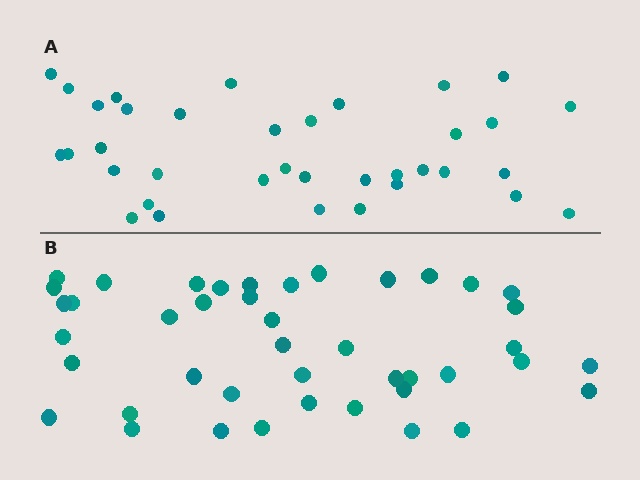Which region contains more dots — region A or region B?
Region B (the bottom region) has more dots.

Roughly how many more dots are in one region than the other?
Region B has roughly 8 or so more dots than region A.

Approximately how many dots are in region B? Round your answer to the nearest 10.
About 40 dots. (The exact count is 43, which rounds to 40.)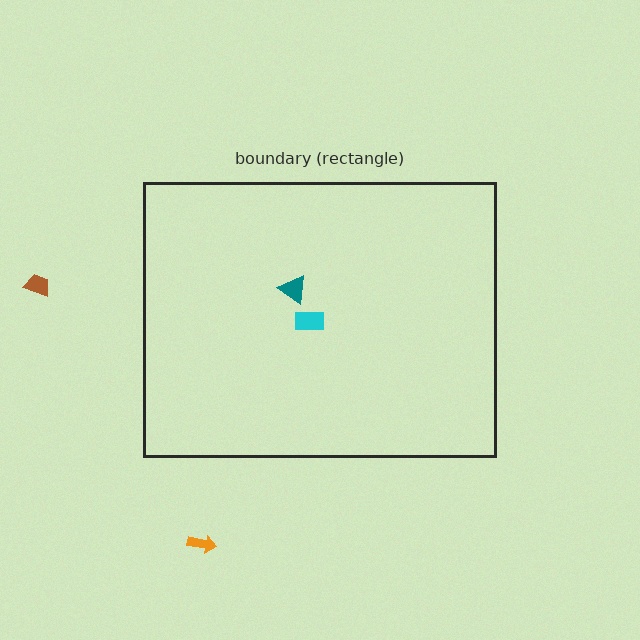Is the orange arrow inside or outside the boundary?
Outside.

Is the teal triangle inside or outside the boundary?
Inside.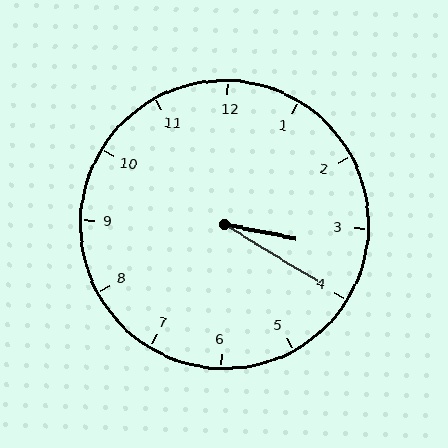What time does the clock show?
3:20.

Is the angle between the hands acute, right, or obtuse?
It is acute.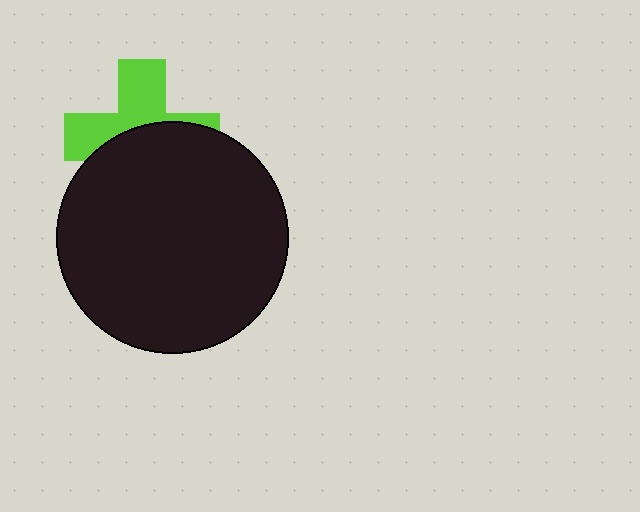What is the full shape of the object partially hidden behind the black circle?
The partially hidden object is a lime cross.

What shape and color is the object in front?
The object in front is a black circle.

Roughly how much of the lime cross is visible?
About half of it is visible (roughly 46%).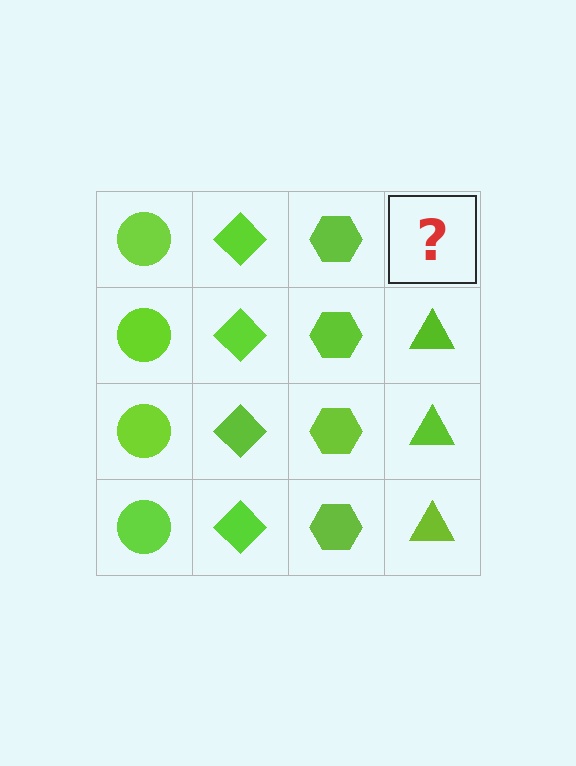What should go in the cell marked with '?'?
The missing cell should contain a lime triangle.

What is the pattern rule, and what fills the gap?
The rule is that each column has a consistent shape. The gap should be filled with a lime triangle.